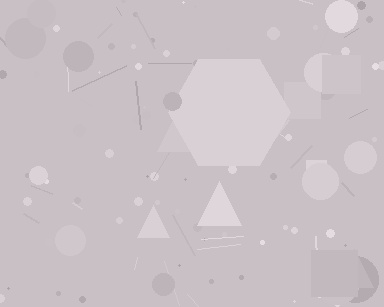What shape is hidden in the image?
A hexagon is hidden in the image.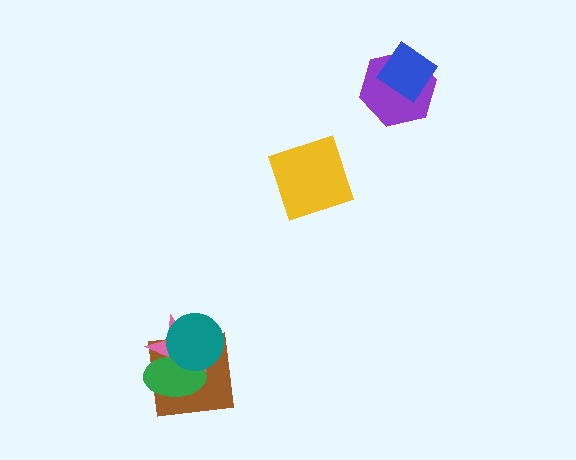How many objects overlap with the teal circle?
3 objects overlap with the teal circle.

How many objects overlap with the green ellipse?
3 objects overlap with the green ellipse.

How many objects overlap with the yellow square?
0 objects overlap with the yellow square.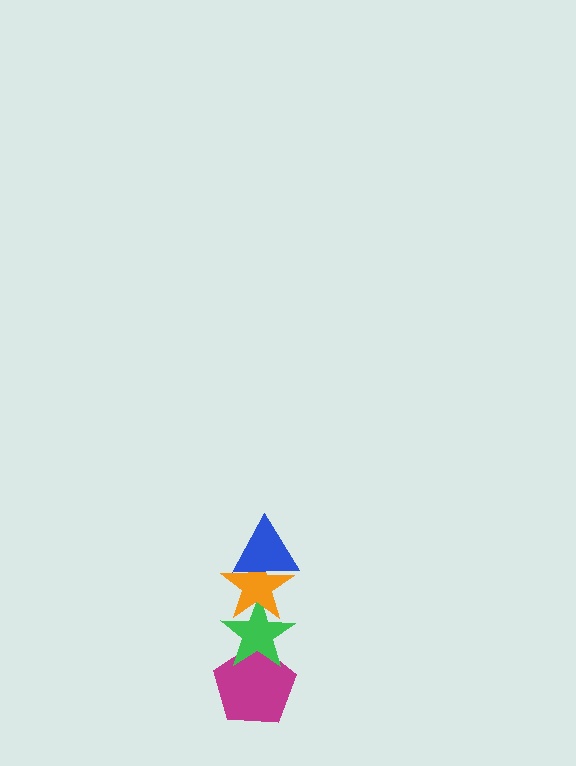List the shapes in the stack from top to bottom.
From top to bottom: the blue triangle, the orange star, the green star, the magenta pentagon.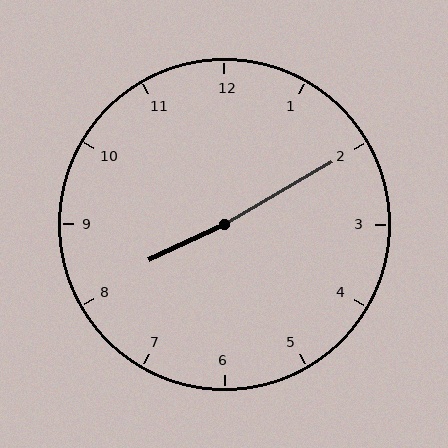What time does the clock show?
8:10.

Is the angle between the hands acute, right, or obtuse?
It is obtuse.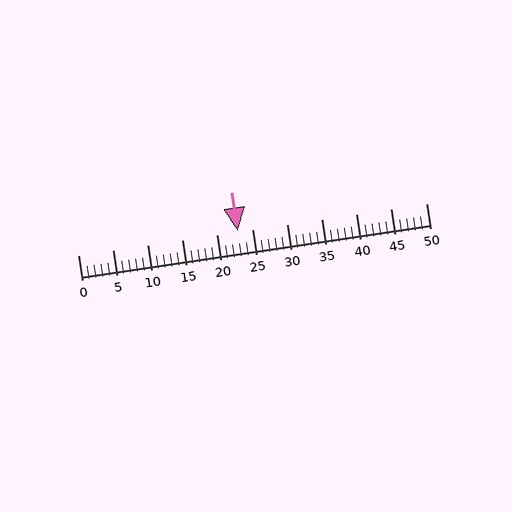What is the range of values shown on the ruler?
The ruler shows values from 0 to 50.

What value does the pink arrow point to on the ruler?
The pink arrow points to approximately 23.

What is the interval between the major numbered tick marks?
The major tick marks are spaced 5 units apart.